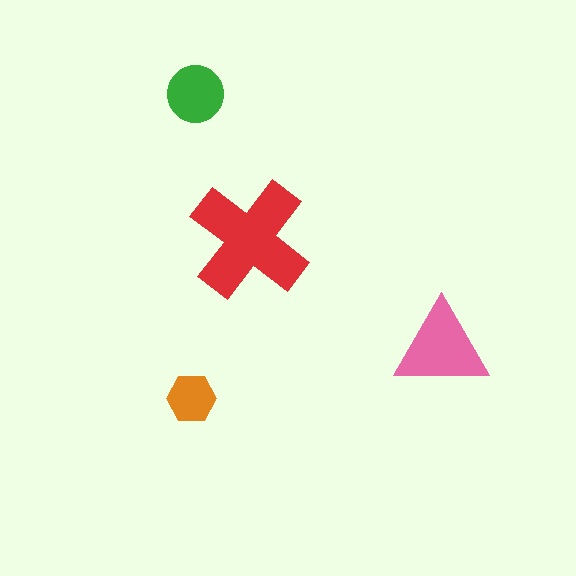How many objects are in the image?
There are 4 objects in the image.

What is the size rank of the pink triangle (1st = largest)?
2nd.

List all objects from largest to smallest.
The red cross, the pink triangle, the green circle, the orange hexagon.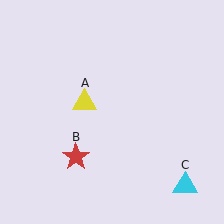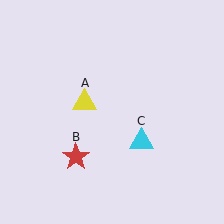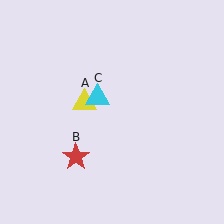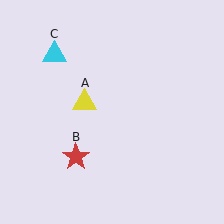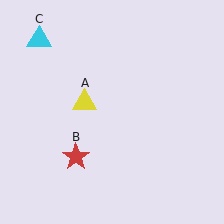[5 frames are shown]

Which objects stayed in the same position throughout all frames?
Yellow triangle (object A) and red star (object B) remained stationary.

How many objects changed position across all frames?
1 object changed position: cyan triangle (object C).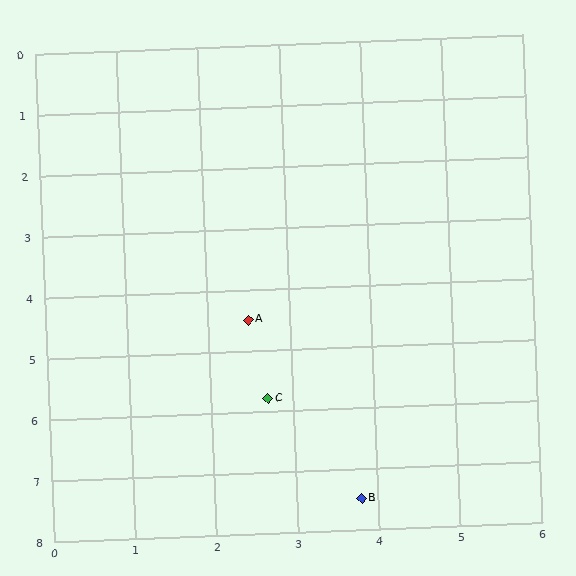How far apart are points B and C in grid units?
Points B and C are about 2.0 grid units apart.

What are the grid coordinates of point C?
Point C is at approximately (2.7, 5.8).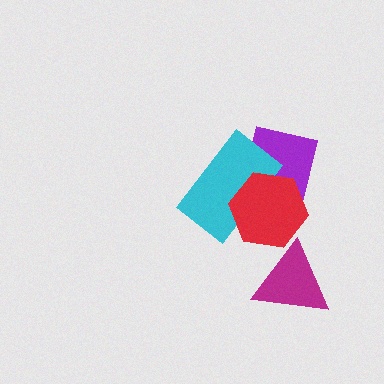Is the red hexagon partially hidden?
Yes, it is partially covered by another shape.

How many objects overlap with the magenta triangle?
1 object overlaps with the magenta triangle.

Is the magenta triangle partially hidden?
No, no other shape covers it.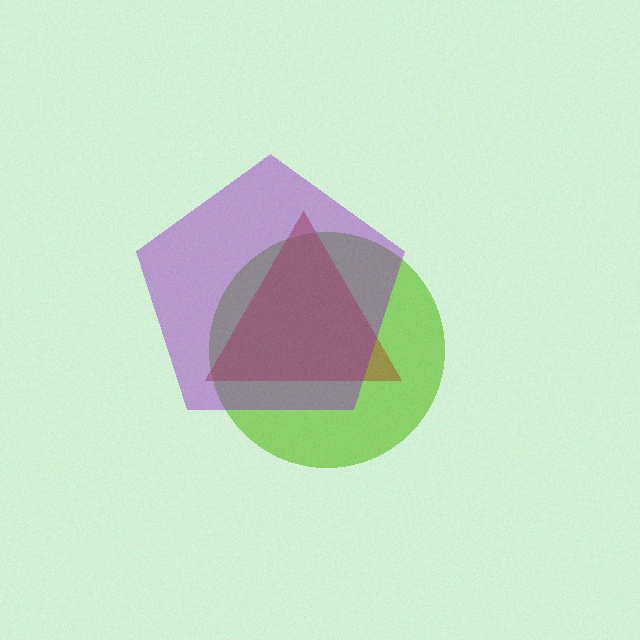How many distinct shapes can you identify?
There are 3 distinct shapes: a lime circle, a brown triangle, a purple pentagon.